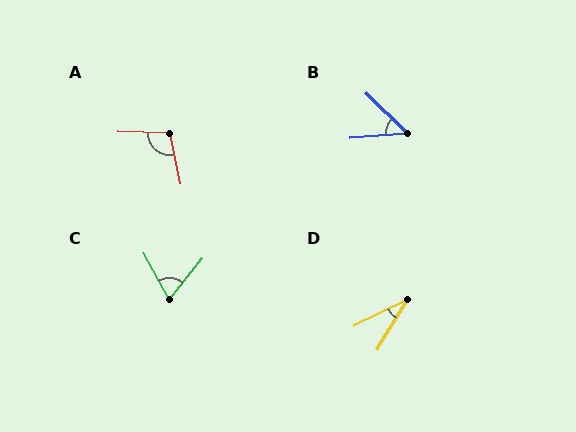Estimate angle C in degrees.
Approximately 68 degrees.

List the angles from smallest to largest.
D (33°), B (48°), C (68°), A (104°).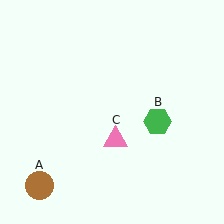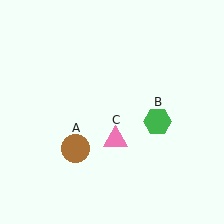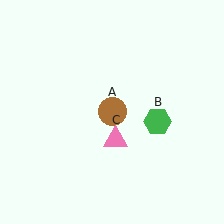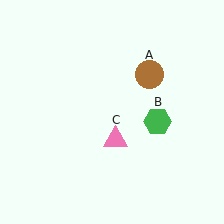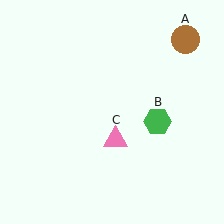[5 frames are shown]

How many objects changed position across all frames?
1 object changed position: brown circle (object A).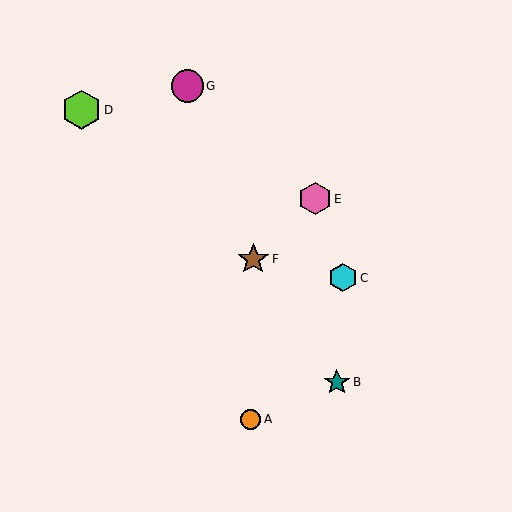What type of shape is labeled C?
Shape C is a cyan hexagon.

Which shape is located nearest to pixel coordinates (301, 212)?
The pink hexagon (labeled E) at (315, 199) is nearest to that location.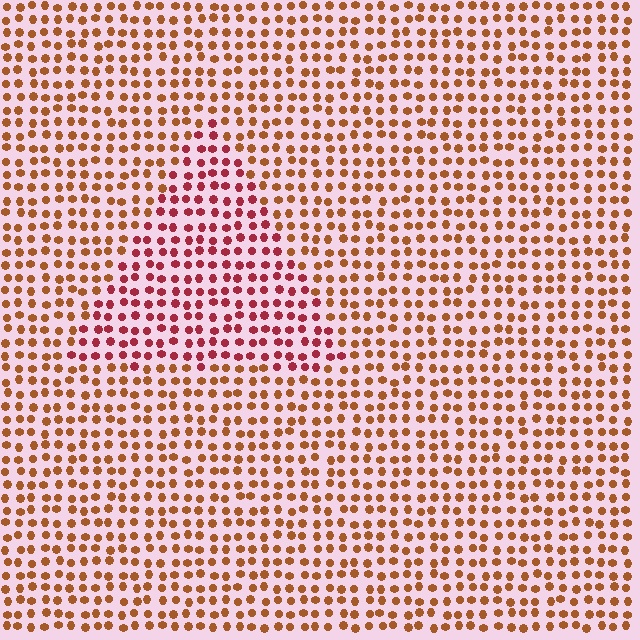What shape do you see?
I see a triangle.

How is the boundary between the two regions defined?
The boundary is defined purely by a slight shift in hue (about 35 degrees). Spacing, size, and orientation are identical on both sides.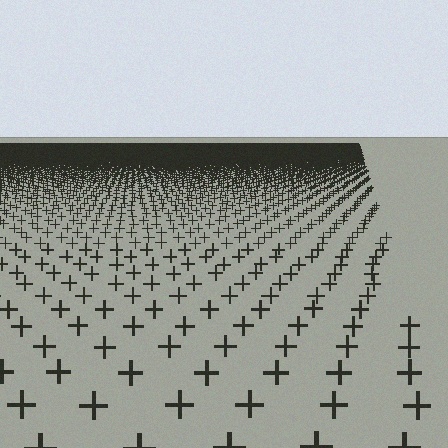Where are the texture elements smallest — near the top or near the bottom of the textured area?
Near the top.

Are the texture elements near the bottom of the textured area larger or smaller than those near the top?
Larger. Near the bottom, elements are closer to the viewer and appear at a bigger on-screen size.